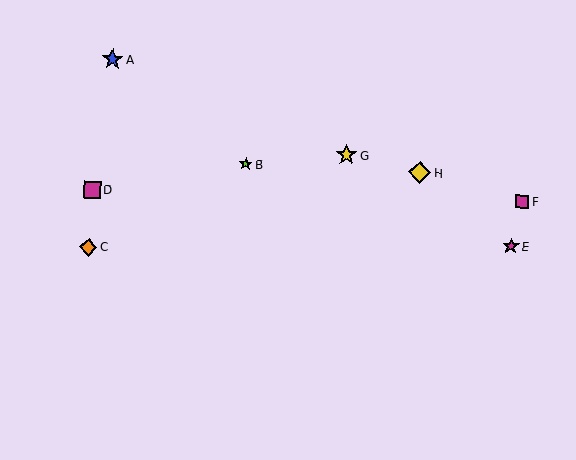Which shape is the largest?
The yellow diamond (labeled H) is the largest.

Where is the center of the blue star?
The center of the blue star is at (113, 60).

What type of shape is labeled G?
Shape G is a yellow star.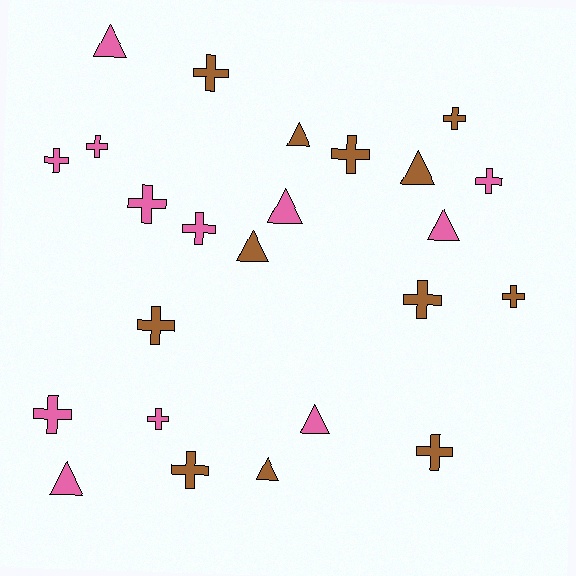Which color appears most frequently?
Pink, with 12 objects.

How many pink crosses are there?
There are 7 pink crosses.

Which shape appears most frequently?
Cross, with 15 objects.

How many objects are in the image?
There are 24 objects.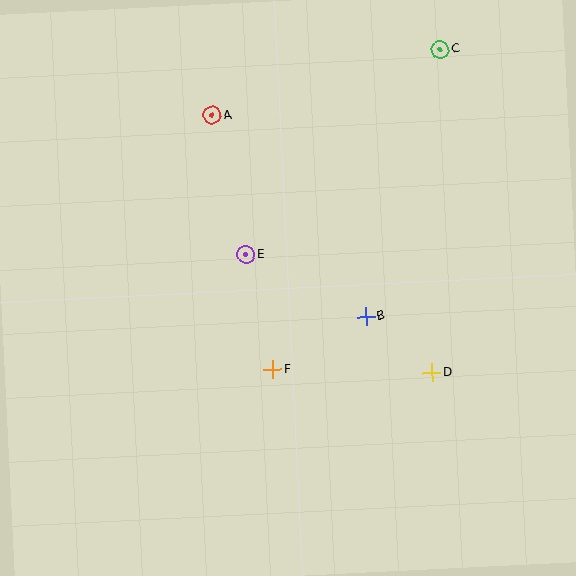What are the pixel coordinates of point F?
Point F is at (273, 369).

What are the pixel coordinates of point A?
Point A is at (212, 115).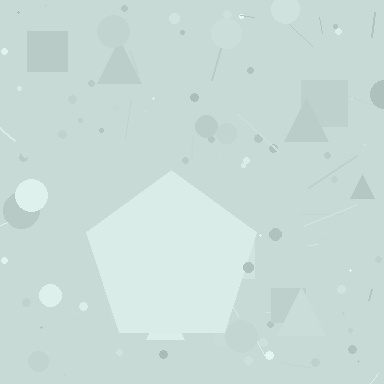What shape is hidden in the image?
A pentagon is hidden in the image.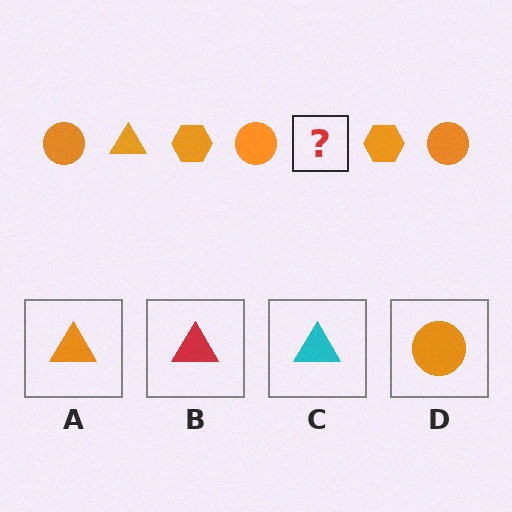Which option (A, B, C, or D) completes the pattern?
A.